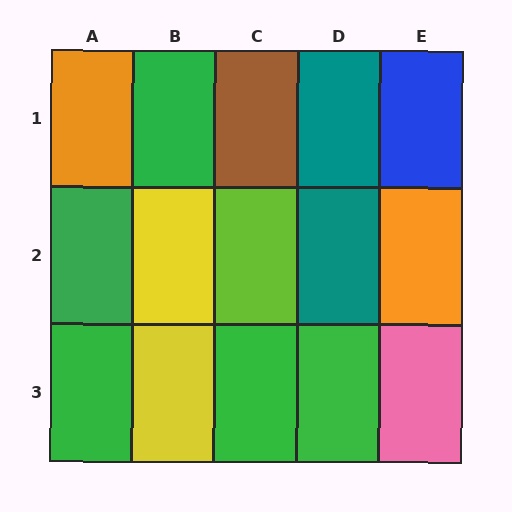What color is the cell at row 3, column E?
Pink.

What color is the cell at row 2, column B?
Yellow.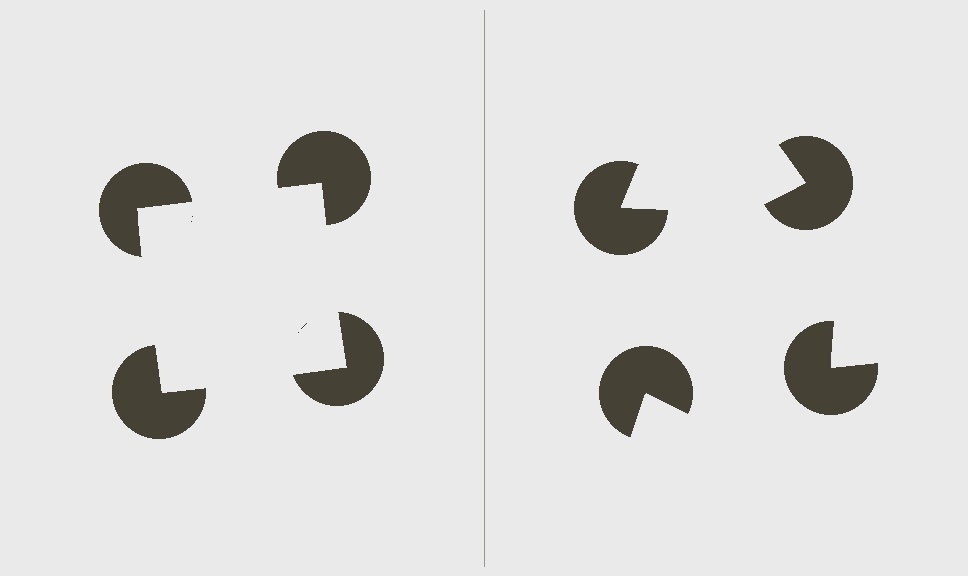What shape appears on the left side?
An illusory square.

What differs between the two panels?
The pac-man discs are positioned identically on both sides; only the wedge orientations differ. On the left they align to a square; on the right they are misaligned.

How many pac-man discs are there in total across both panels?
8 — 4 on each side.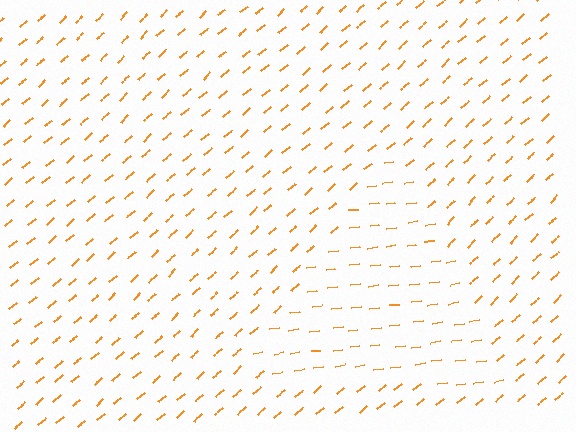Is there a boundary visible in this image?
Yes, there is a texture boundary formed by a change in line orientation.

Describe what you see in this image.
The image is filled with small orange line segments. A triangle region in the image has lines oriented differently from the surrounding lines, creating a visible texture boundary.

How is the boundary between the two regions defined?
The boundary is defined purely by a change in line orientation (approximately 32 degrees difference). All lines are the same color and thickness.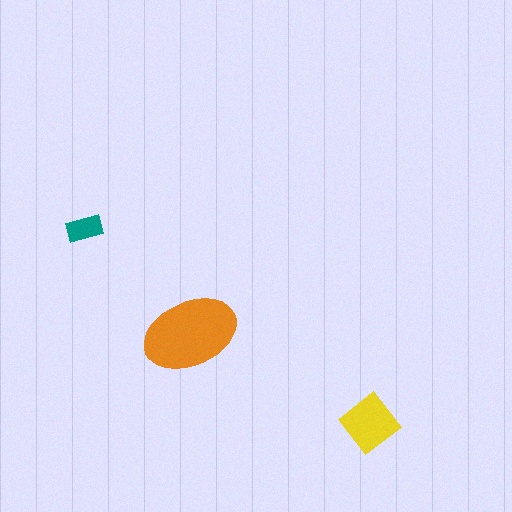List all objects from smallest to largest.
The teal rectangle, the yellow diamond, the orange ellipse.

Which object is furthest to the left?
The teal rectangle is leftmost.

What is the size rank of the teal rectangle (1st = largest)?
3rd.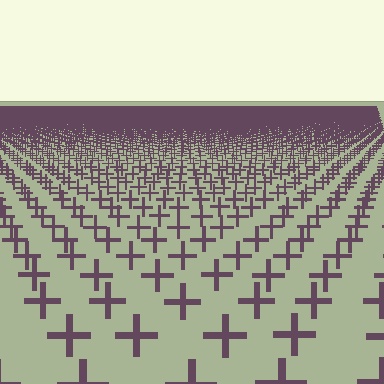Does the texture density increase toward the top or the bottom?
Density increases toward the top.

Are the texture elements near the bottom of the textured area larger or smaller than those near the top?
Larger. Near the bottom, elements are closer to the viewer and appear at a bigger on-screen size.